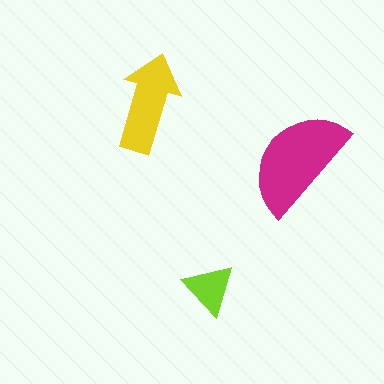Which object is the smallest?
The lime triangle.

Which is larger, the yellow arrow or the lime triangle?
The yellow arrow.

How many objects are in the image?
There are 3 objects in the image.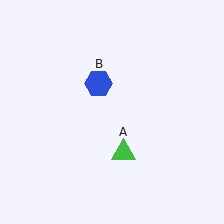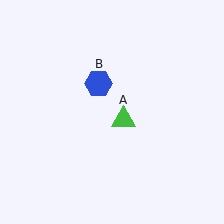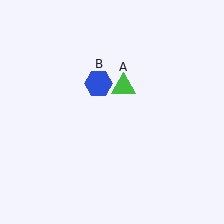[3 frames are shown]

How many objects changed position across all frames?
1 object changed position: green triangle (object A).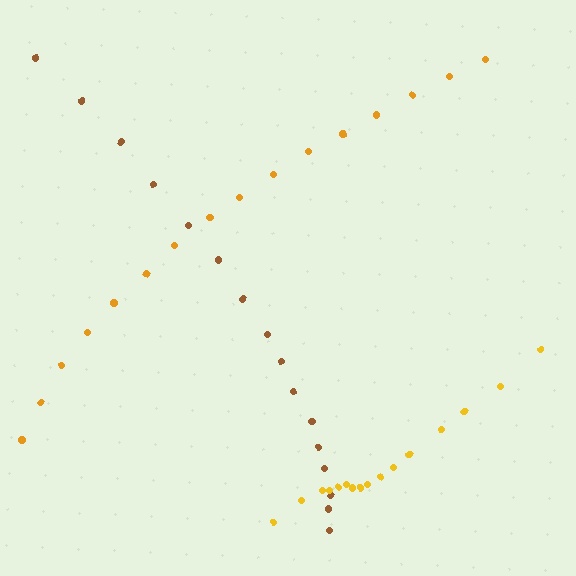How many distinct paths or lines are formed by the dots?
There are 3 distinct paths.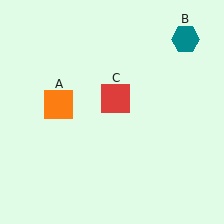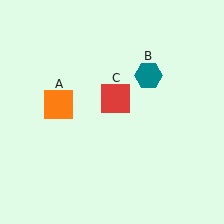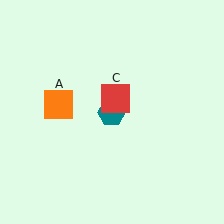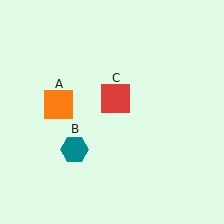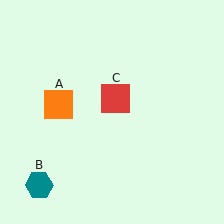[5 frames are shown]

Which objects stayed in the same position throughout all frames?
Orange square (object A) and red square (object C) remained stationary.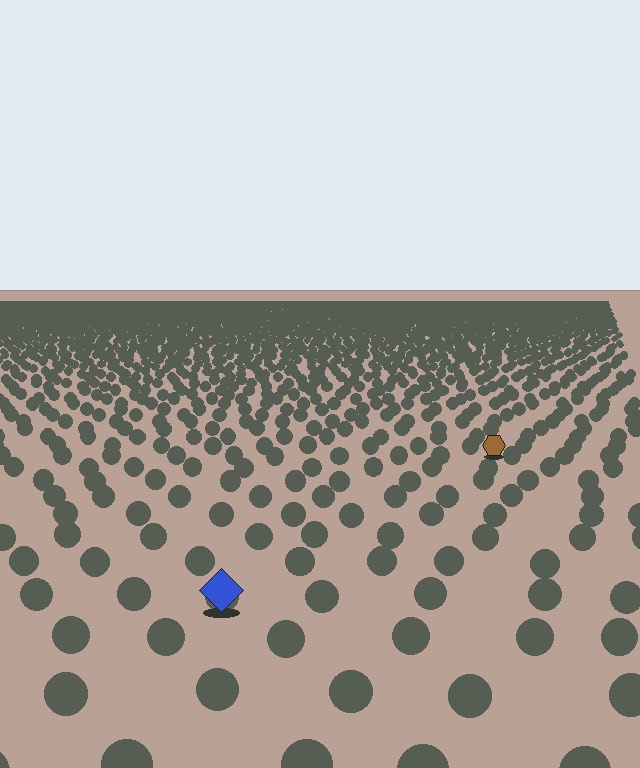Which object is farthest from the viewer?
The brown hexagon is farthest from the viewer. It appears smaller and the ground texture around it is denser.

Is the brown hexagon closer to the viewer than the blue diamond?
No. The blue diamond is closer — you can tell from the texture gradient: the ground texture is coarser near it.